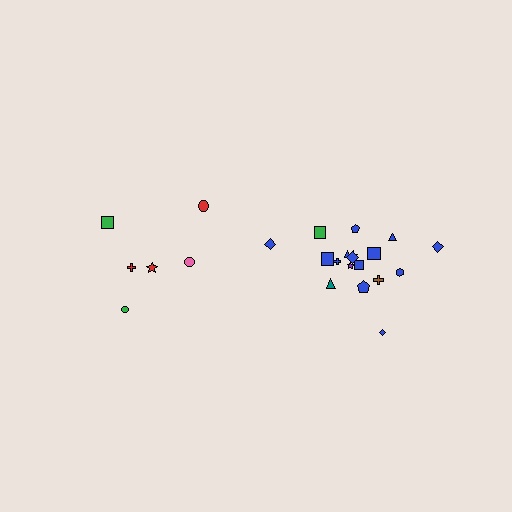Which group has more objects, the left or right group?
The right group.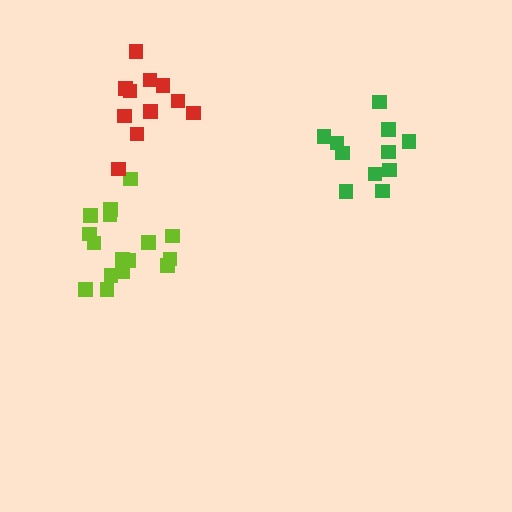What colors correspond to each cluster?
The clusters are colored: lime, green, red.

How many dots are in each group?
Group 1: 16 dots, Group 2: 11 dots, Group 3: 11 dots (38 total).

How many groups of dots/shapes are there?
There are 3 groups.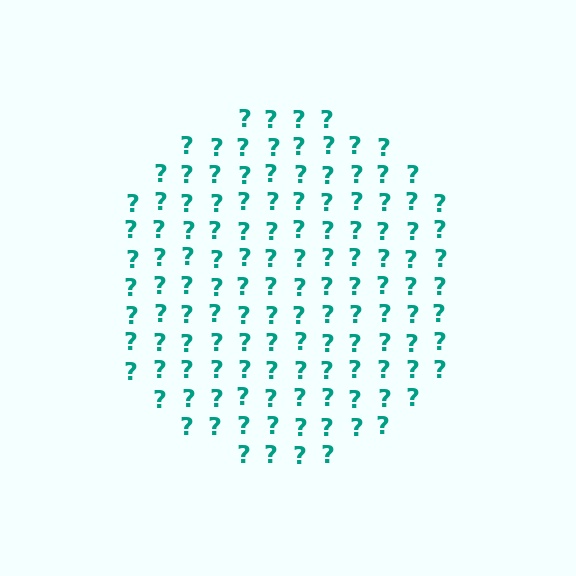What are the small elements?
The small elements are question marks.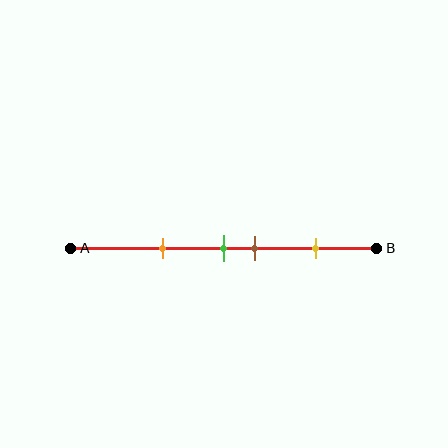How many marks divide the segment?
There are 4 marks dividing the segment.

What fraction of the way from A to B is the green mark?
The green mark is approximately 50% (0.5) of the way from A to B.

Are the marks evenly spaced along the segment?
No, the marks are not evenly spaced.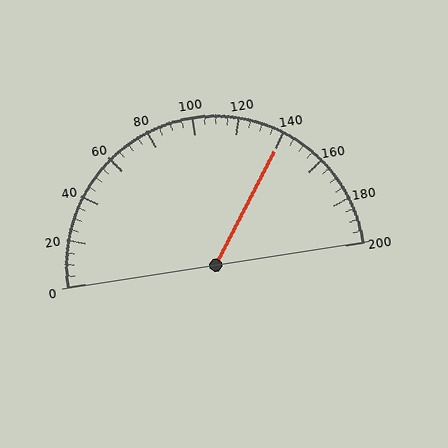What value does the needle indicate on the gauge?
The needle indicates approximately 140.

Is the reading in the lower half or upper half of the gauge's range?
The reading is in the upper half of the range (0 to 200).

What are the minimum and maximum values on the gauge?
The gauge ranges from 0 to 200.